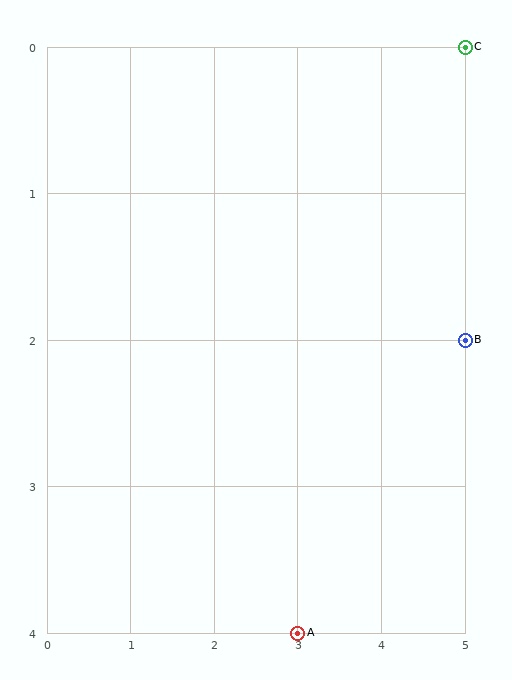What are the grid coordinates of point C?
Point C is at grid coordinates (5, 0).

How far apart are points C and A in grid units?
Points C and A are 2 columns and 4 rows apart (about 4.5 grid units diagonally).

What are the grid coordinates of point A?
Point A is at grid coordinates (3, 4).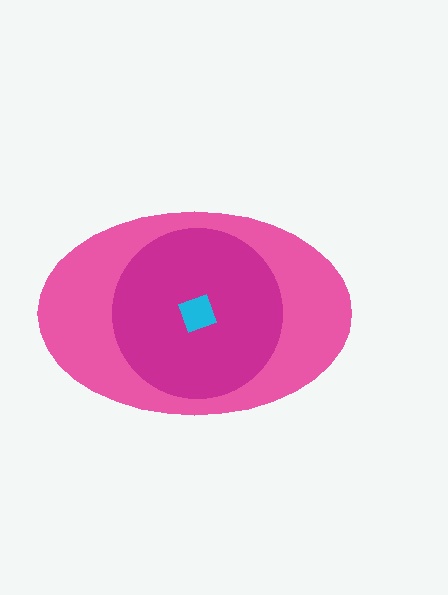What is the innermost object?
The cyan diamond.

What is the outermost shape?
The pink ellipse.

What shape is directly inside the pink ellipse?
The magenta circle.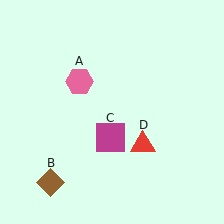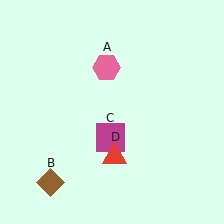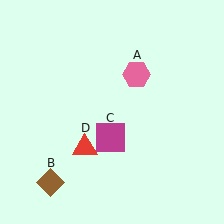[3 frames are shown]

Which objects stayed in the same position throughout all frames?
Brown diamond (object B) and magenta square (object C) remained stationary.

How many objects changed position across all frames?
2 objects changed position: pink hexagon (object A), red triangle (object D).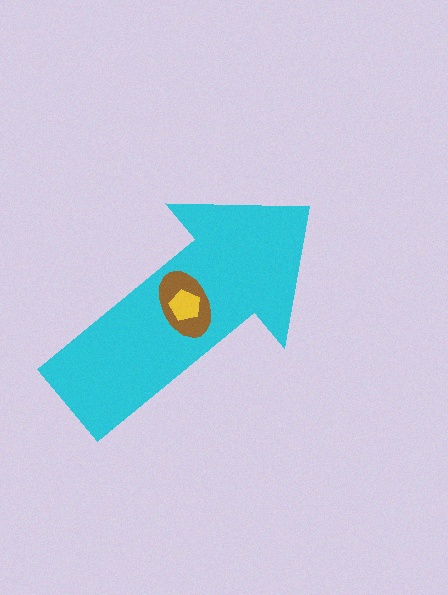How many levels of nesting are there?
3.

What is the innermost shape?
The yellow pentagon.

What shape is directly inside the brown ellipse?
The yellow pentagon.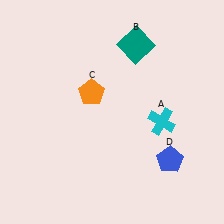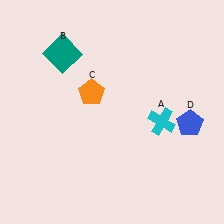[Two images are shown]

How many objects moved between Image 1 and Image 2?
2 objects moved between the two images.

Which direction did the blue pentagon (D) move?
The blue pentagon (D) moved up.